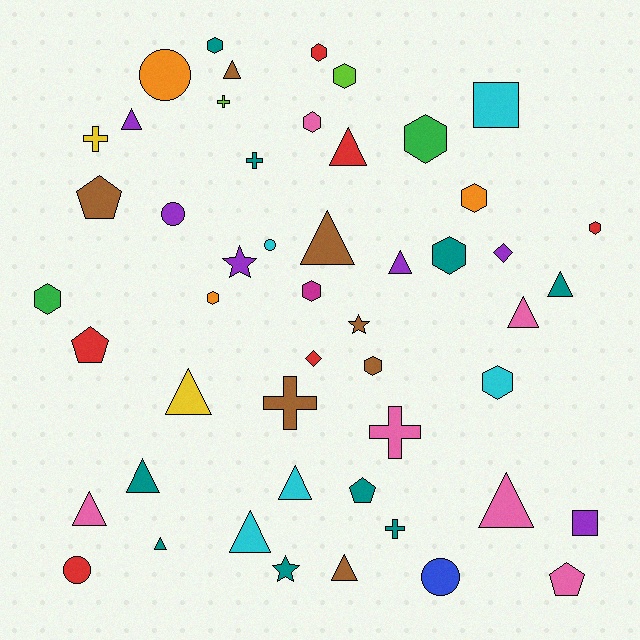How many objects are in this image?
There are 50 objects.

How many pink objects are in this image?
There are 6 pink objects.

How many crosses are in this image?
There are 6 crosses.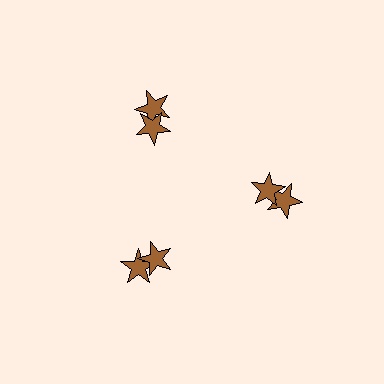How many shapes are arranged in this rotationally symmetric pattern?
There are 6 shapes, arranged in 3 groups of 2.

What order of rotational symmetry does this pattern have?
This pattern has 3-fold rotational symmetry.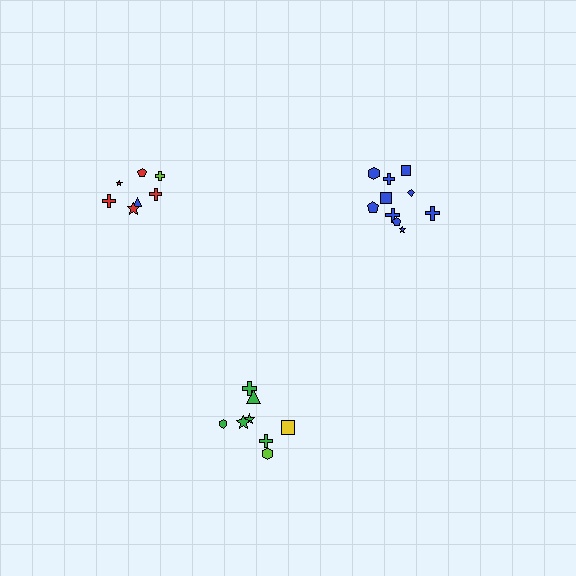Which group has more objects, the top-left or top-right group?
The top-right group.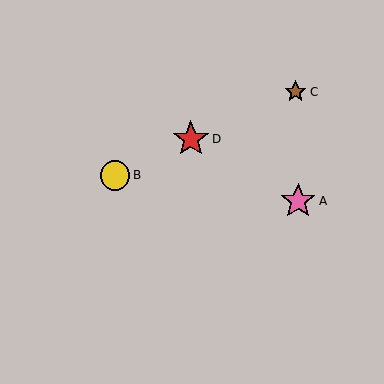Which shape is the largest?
The red star (labeled D) is the largest.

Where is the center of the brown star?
The center of the brown star is at (296, 92).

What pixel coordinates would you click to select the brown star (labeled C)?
Click at (296, 92) to select the brown star C.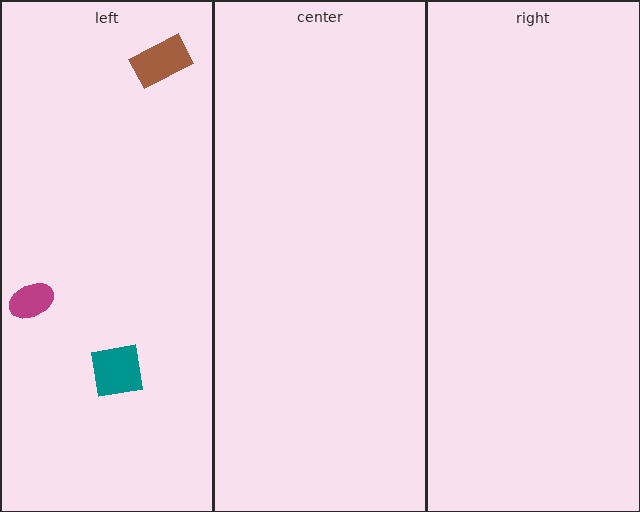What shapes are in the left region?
The magenta ellipse, the brown rectangle, the teal square.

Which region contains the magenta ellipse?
The left region.